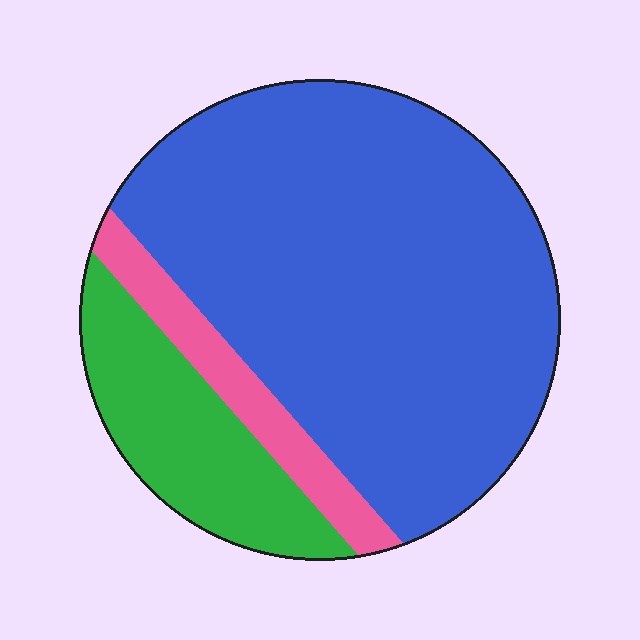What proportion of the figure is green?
Green covers 18% of the figure.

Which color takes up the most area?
Blue, at roughly 70%.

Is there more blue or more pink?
Blue.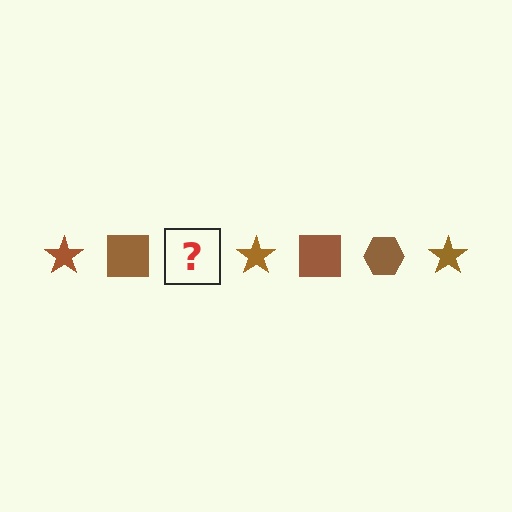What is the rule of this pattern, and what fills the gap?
The rule is that the pattern cycles through star, square, hexagon shapes in brown. The gap should be filled with a brown hexagon.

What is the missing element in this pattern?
The missing element is a brown hexagon.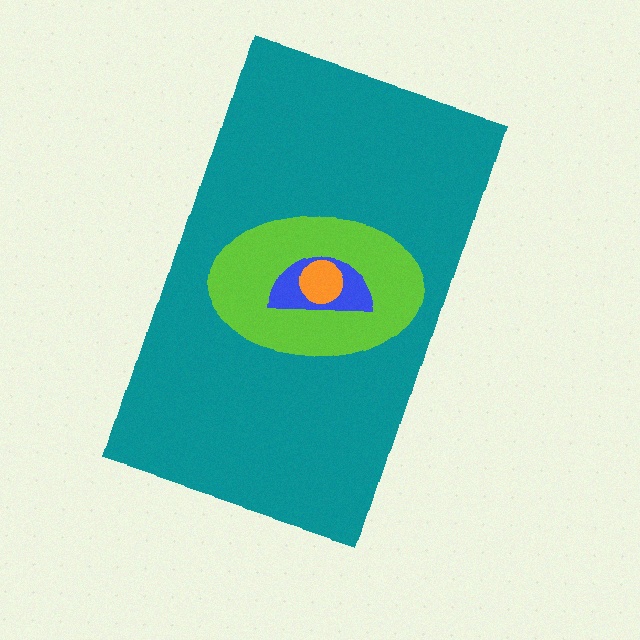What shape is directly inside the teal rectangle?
The lime ellipse.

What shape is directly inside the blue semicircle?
The orange circle.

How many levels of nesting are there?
4.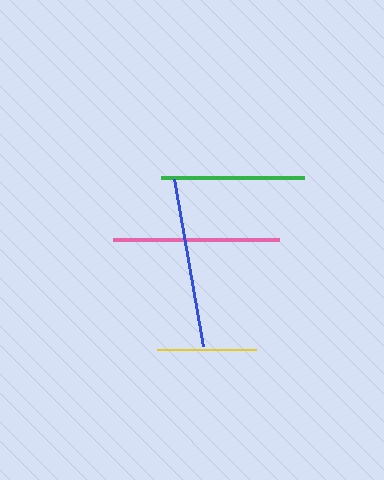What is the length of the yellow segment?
The yellow segment is approximately 99 pixels long.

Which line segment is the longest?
The blue line is the longest at approximately 169 pixels.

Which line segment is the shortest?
The yellow line is the shortest at approximately 99 pixels.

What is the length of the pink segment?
The pink segment is approximately 166 pixels long.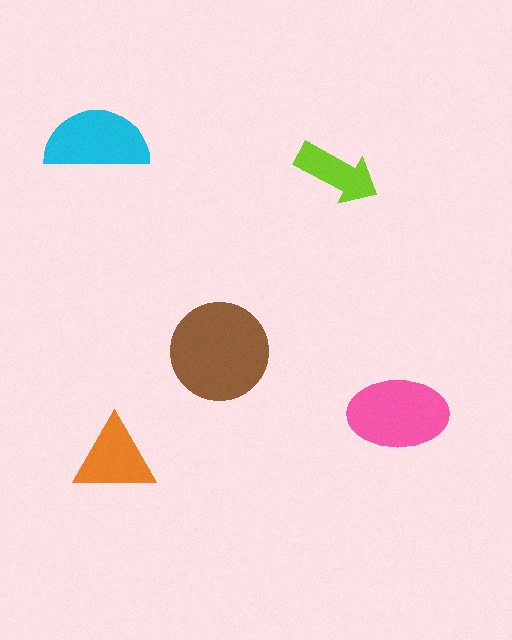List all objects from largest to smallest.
The brown circle, the pink ellipse, the cyan semicircle, the orange triangle, the lime arrow.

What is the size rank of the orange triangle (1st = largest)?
4th.